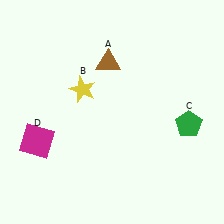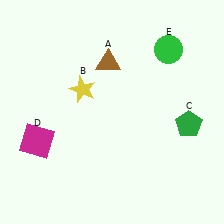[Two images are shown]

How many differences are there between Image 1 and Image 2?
There is 1 difference between the two images.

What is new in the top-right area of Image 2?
A green circle (E) was added in the top-right area of Image 2.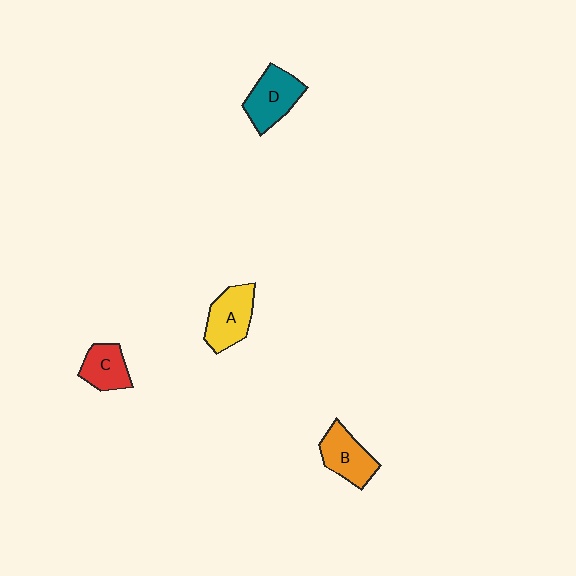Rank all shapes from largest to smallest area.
From largest to smallest: D (teal), A (yellow), B (orange), C (red).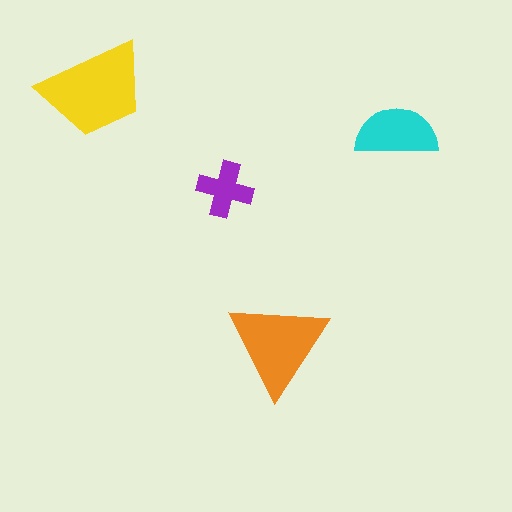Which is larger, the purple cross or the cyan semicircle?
The cyan semicircle.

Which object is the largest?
The yellow trapezoid.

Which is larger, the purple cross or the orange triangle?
The orange triangle.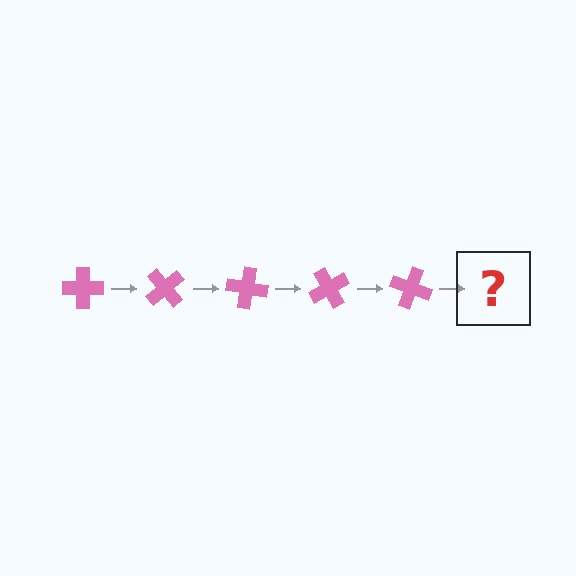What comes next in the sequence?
The next element should be a pink cross rotated 250 degrees.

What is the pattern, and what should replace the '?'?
The pattern is that the cross rotates 50 degrees each step. The '?' should be a pink cross rotated 250 degrees.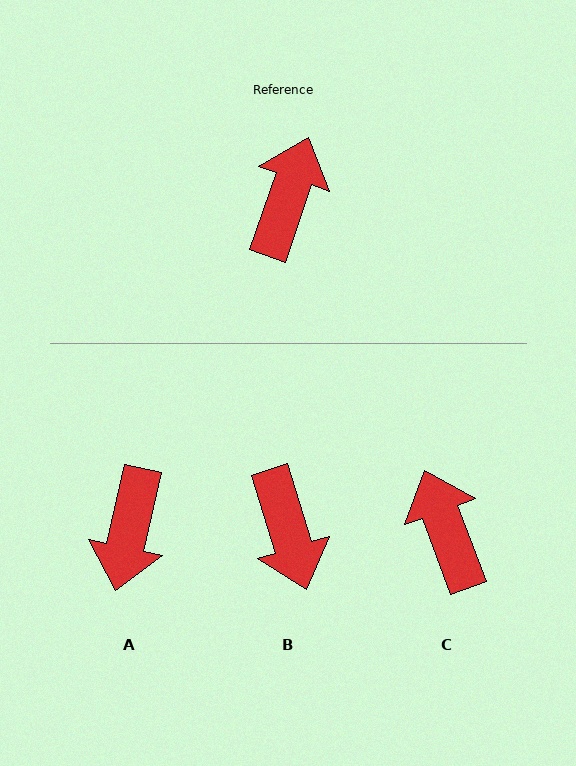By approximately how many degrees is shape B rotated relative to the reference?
Approximately 143 degrees clockwise.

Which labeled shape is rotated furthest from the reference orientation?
A, about 173 degrees away.